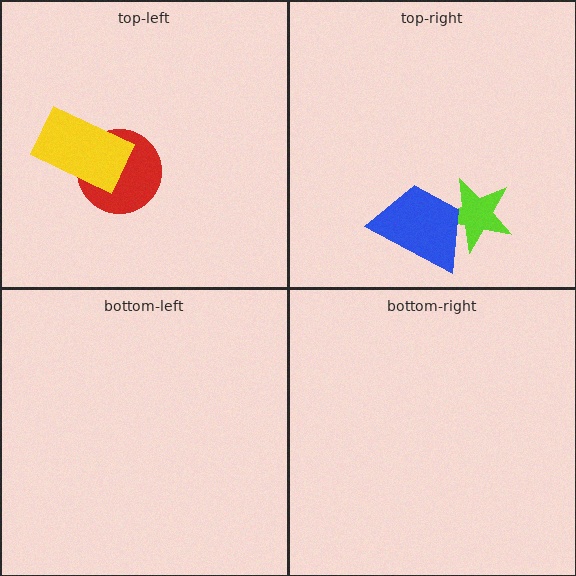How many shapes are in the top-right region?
2.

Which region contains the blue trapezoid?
The top-right region.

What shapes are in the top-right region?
The lime star, the blue trapezoid.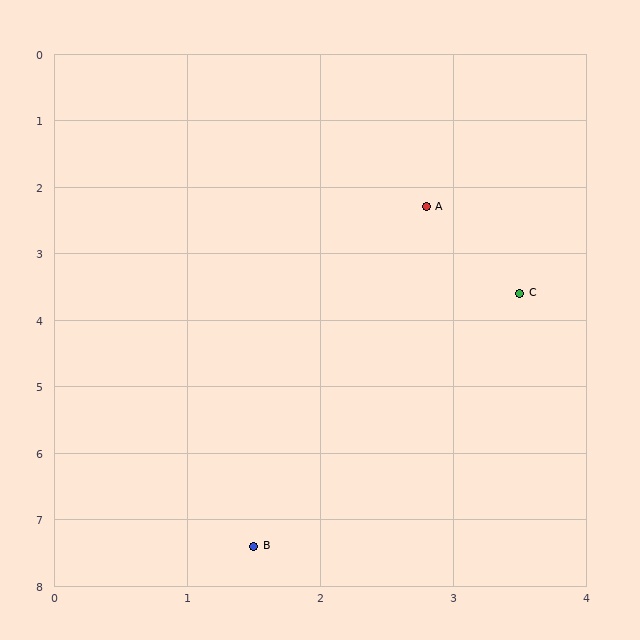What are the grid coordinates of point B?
Point B is at approximately (1.5, 7.4).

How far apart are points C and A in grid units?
Points C and A are about 1.5 grid units apart.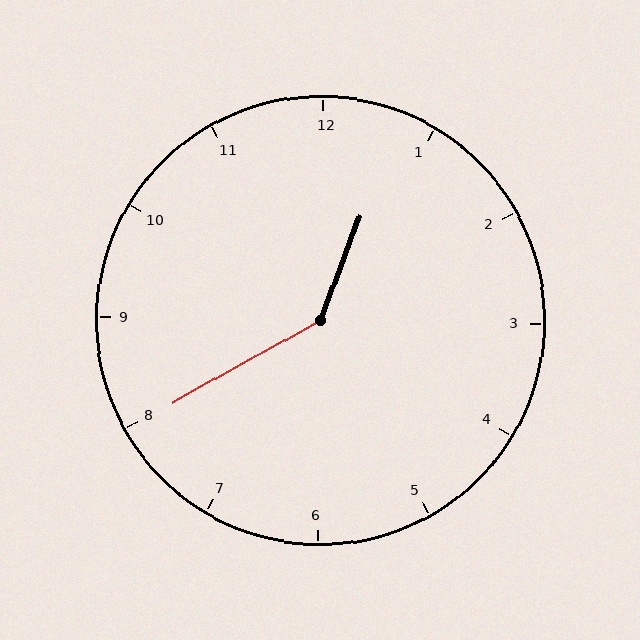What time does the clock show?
12:40.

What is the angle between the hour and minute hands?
Approximately 140 degrees.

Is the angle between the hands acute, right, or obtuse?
It is obtuse.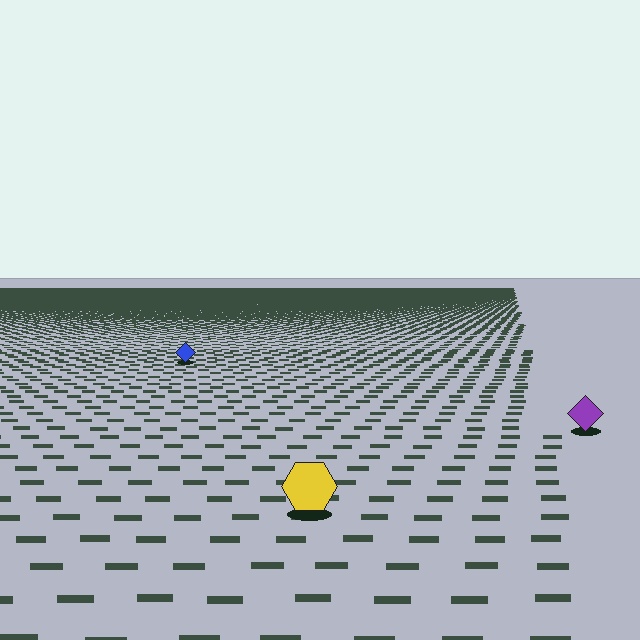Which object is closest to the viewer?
The yellow hexagon is closest. The texture marks near it are larger and more spread out.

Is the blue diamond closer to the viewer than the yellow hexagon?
No. The yellow hexagon is closer — you can tell from the texture gradient: the ground texture is coarser near it.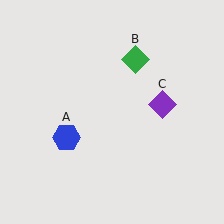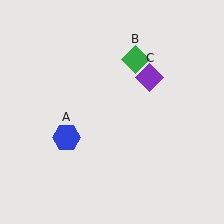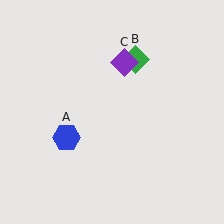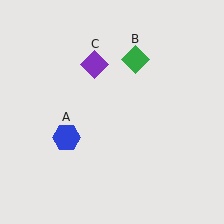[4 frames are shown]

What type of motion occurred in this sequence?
The purple diamond (object C) rotated counterclockwise around the center of the scene.